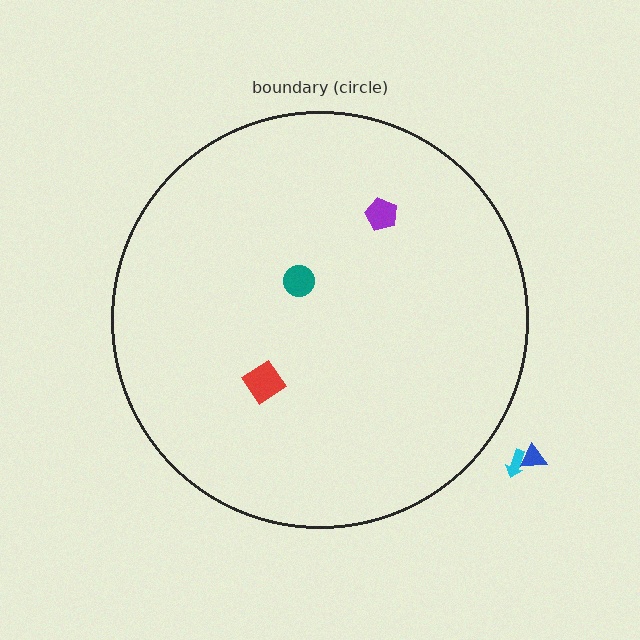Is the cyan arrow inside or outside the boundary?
Outside.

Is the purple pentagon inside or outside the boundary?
Inside.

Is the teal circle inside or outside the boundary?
Inside.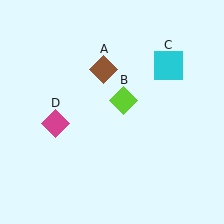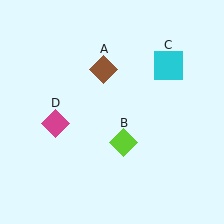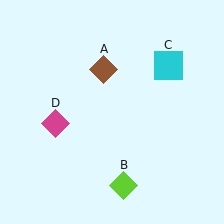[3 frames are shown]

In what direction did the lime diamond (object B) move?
The lime diamond (object B) moved down.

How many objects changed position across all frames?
1 object changed position: lime diamond (object B).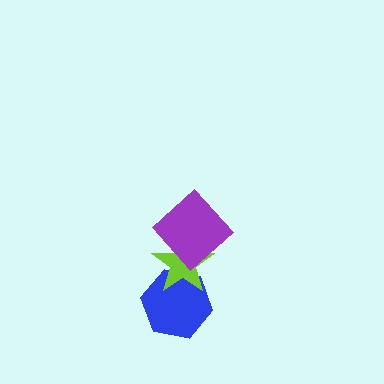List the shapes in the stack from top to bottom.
From top to bottom: the purple diamond, the lime star, the blue hexagon.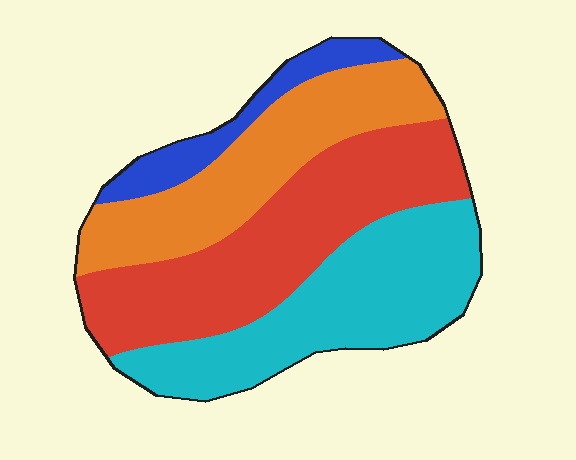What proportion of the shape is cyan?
Cyan takes up between a sixth and a third of the shape.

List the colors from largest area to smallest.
From largest to smallest: red, cyan, orange, blue.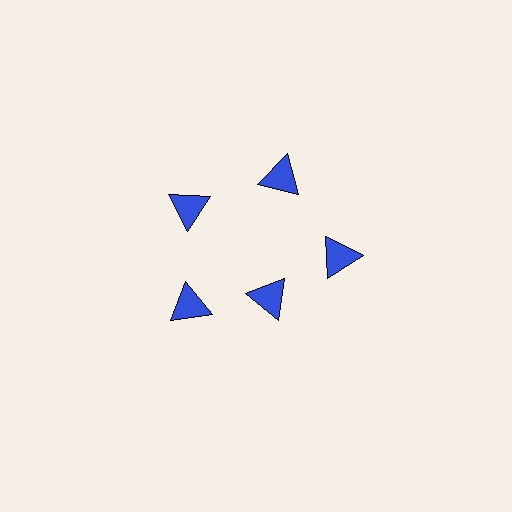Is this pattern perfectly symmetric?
No. The 5 blue triangles are arranged in a ring, but one element near the 5 o'clock position is pulled inward toward the center, breaking the 5-fold rotational symmetry.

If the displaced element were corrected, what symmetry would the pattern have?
It would have 5-fold rotational symmetry — the pattern would map onto itself every 72 degrees.